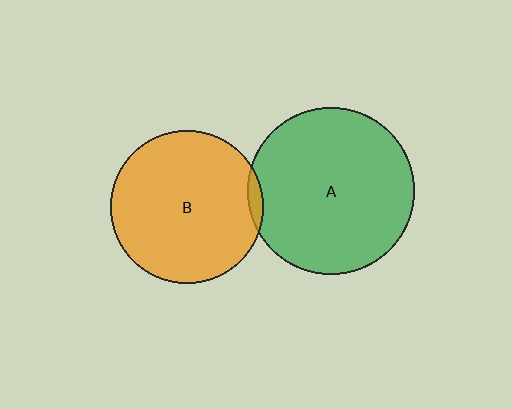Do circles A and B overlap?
Yes.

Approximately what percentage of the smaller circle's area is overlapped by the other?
Approximately 5%.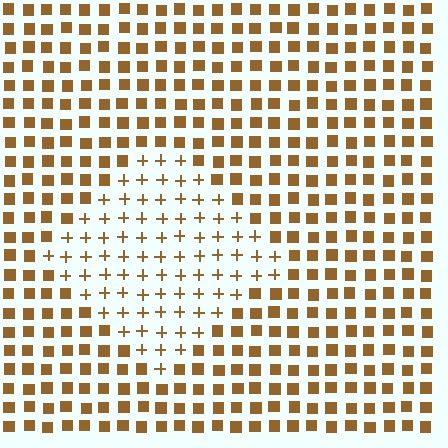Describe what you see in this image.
The image is filled with small brown elements arranged in a uniform grid. A diamond-shaped region contains plus signs, while the surrounding area contains squares. The boundary is defined purely by the change in element shape.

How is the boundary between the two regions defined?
The boundary is defined by a change in element shape: plus signs inside vs. squares outside. All elements share the same color and spacing.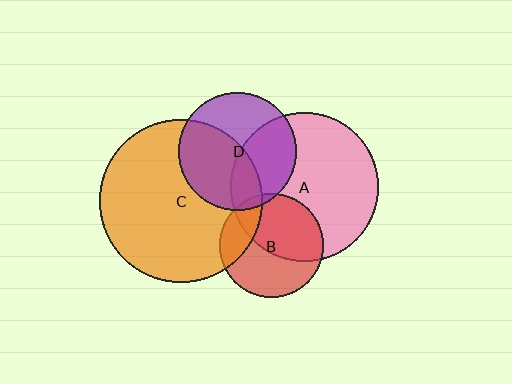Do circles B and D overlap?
Yes.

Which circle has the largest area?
Circle C (orange).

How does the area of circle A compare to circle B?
Approximately 2.0 times.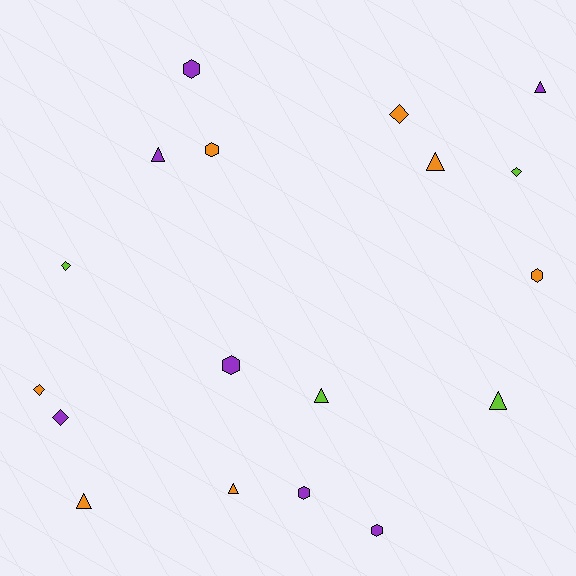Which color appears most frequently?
Orange, with 7 objects.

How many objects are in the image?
There are 18 objects.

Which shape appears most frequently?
Triangle, with 7 objects.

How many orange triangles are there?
There are 3 orange triangles.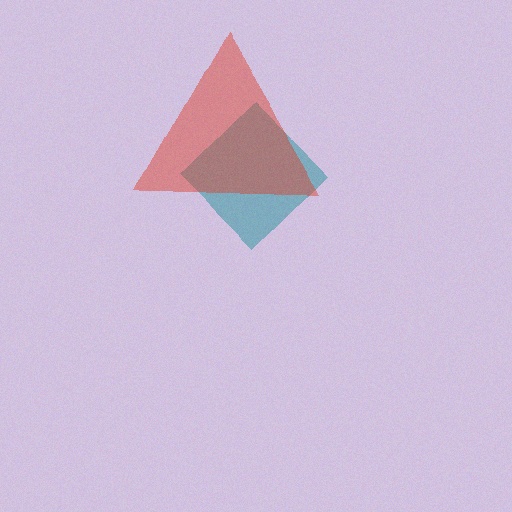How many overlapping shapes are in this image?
There are 2 overlapping shapes in the image.